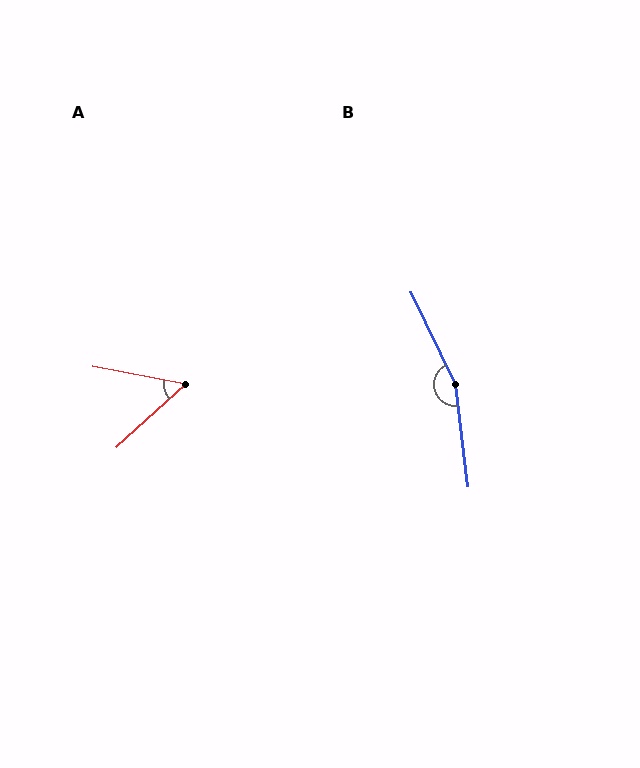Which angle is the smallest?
A, at approximately 53 degrees.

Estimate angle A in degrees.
Approximately 53 degrees.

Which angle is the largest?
B, at approximately 161 degrees.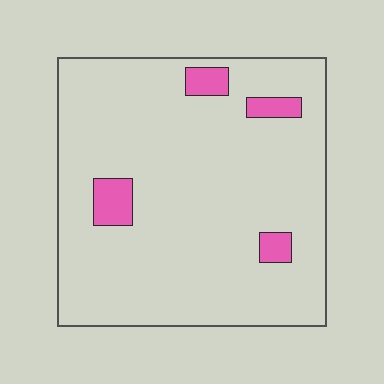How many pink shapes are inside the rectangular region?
4.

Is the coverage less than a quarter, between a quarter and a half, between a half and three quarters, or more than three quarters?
Less than a quarter.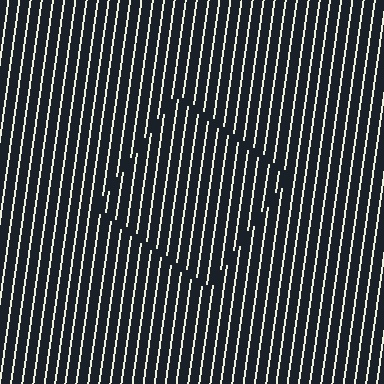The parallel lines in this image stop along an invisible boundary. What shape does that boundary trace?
An illusory square. The interior of the shape contains the same grating, shifted by half a period — the contour is defined by the phase discontinuity where line-ends from the inner and outer gratings abut.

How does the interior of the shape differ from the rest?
The interior of the shape contains the same grating, shifted by half a period — the contour is defined by the phase discontinuity where line-ends from the inner and outer gratings abut.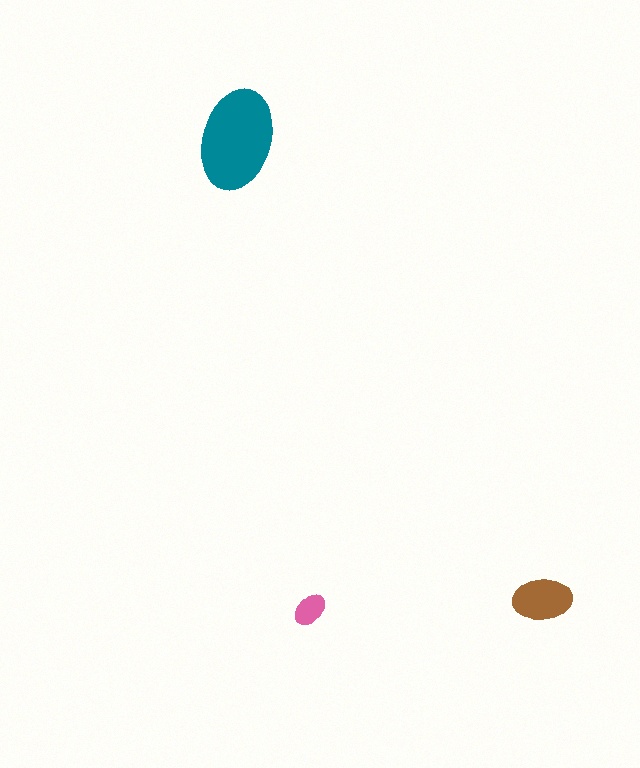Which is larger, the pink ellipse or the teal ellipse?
The teal one.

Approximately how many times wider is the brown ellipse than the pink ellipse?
About 1.5 times wider.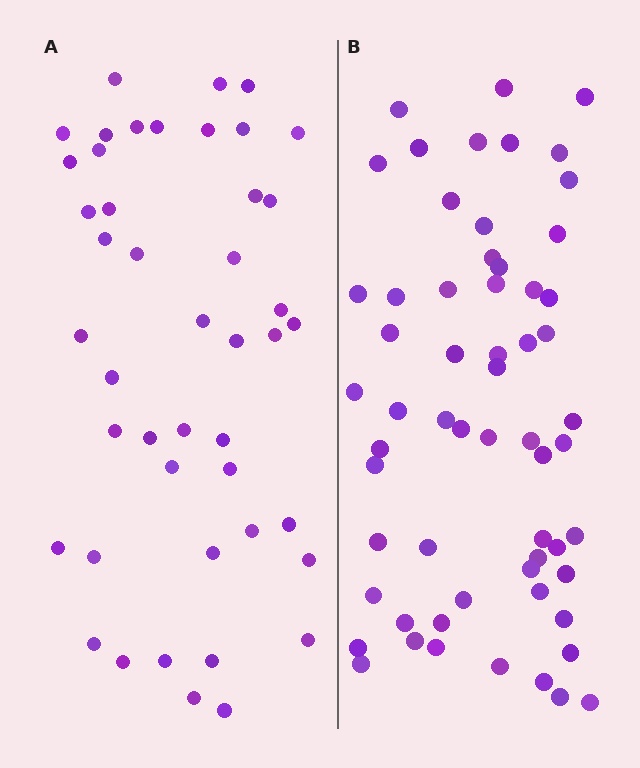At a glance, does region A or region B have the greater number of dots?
Region B (the right region) has more dots.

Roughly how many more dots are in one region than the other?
Region B has approximately 15 more dots than region A.